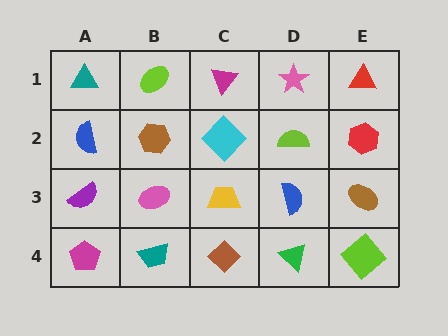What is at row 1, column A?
A teal triangle.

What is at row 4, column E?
A lime diamond.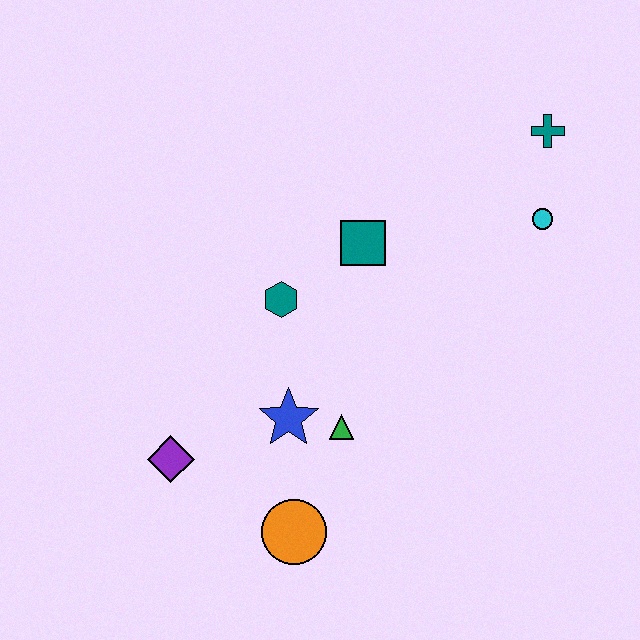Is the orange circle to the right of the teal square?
No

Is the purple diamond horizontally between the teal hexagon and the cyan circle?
No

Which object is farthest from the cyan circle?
The purple diamond is farthest from the cyan circle.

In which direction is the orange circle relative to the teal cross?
The orange circle is below the teal cross.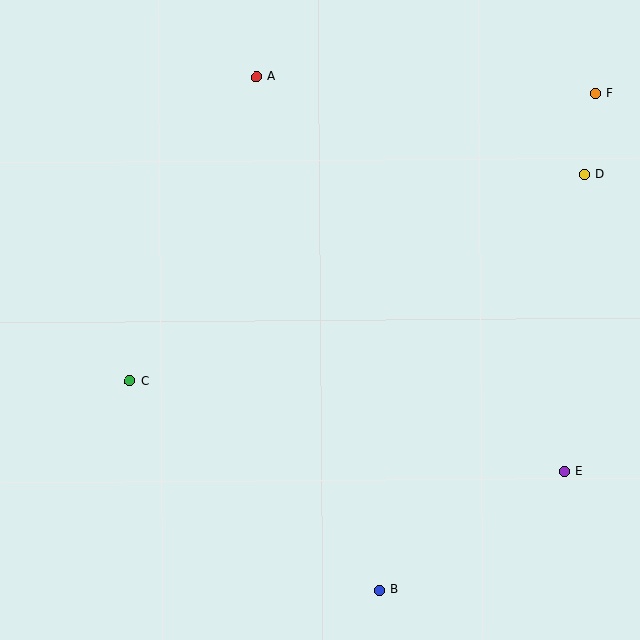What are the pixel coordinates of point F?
Point F is at (596, 93).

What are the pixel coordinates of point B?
Point B is at (379, 590).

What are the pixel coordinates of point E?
Point E is at (564, 471).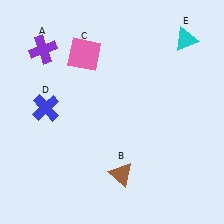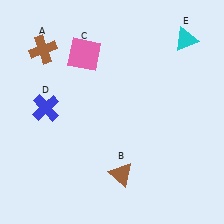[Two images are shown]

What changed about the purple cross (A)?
In Image 1, A is purple. In Image 2, it changed to brown.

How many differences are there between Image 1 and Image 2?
There is 1 difference between the two images.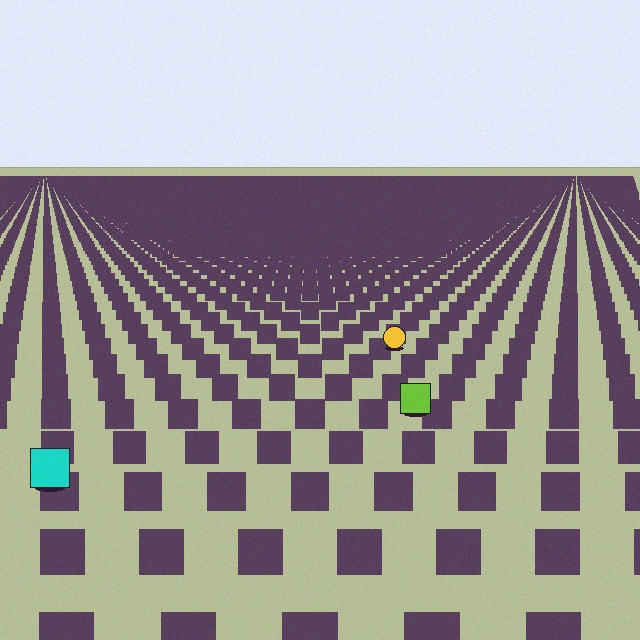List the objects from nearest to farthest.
From nearest to farthest: the cyan square, the lime square, the yellow circle.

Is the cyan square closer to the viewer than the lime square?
Yes. The cyan square is closer — you can tell from the texture gradient: the ground texture is coarser near it.